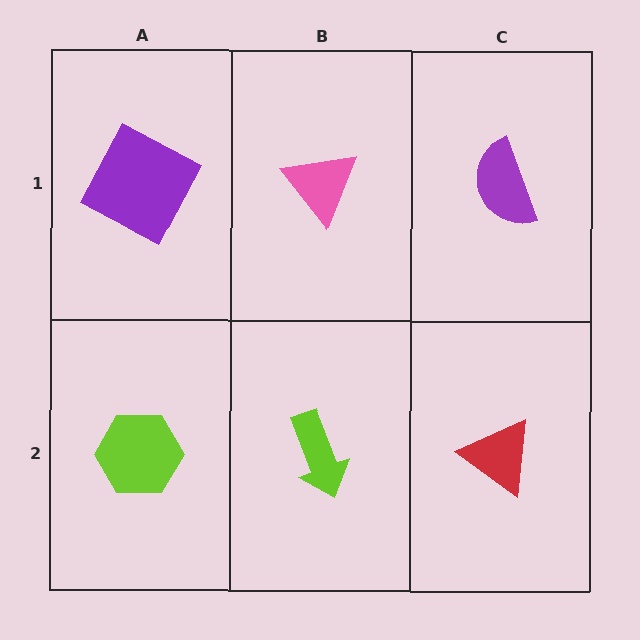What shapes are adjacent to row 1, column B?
A lime arrow (row 2, column B), a purple square (row 1, column A), a purple semicircle (row 1, column C).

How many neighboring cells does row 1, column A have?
2.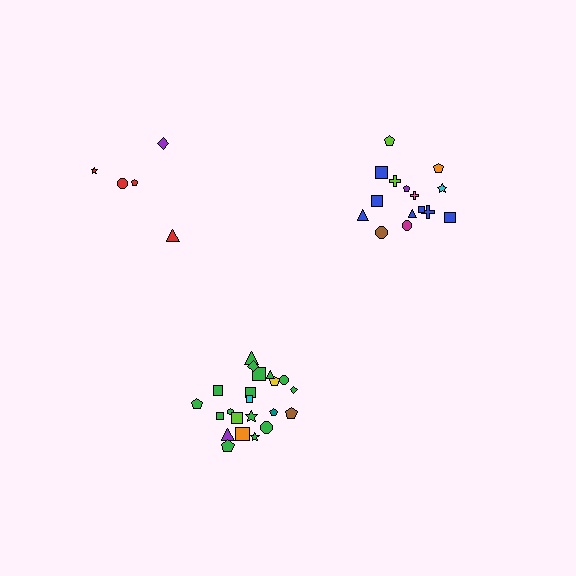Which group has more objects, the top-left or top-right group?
The top-right group.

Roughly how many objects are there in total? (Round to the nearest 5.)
Roughly 40 objects in total.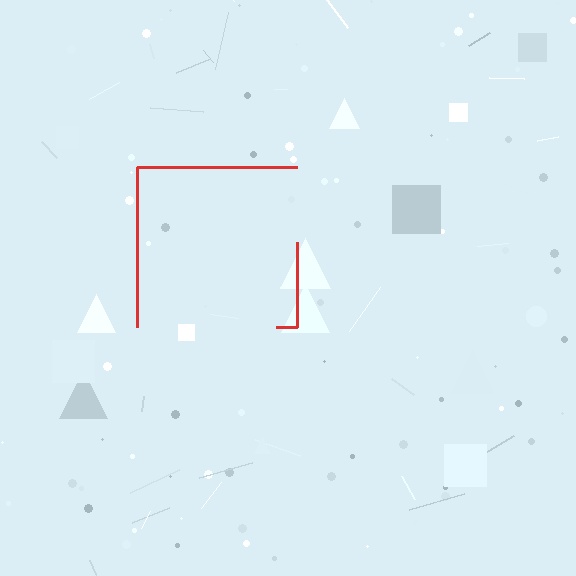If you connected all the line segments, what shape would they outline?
They would outline a square.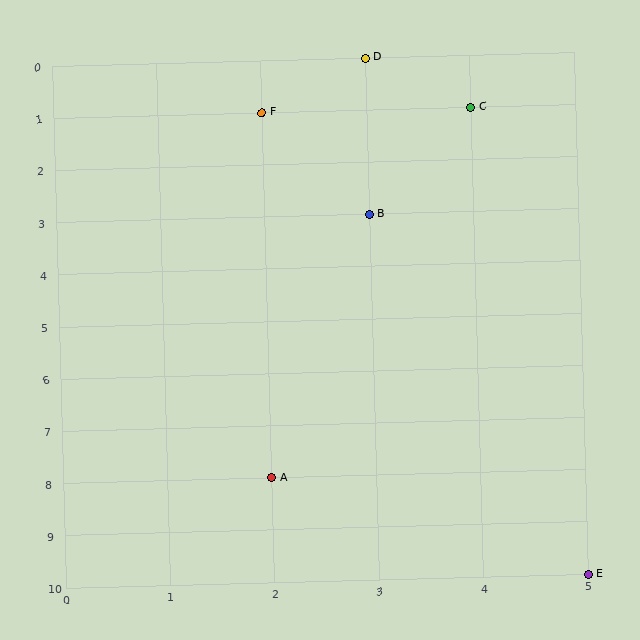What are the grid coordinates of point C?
Point C is at grid coordinates (4, 1).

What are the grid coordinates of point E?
Point E is at grid coordinates (5, 10).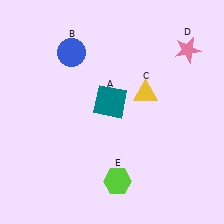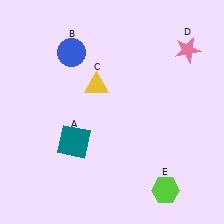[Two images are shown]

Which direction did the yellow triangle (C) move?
The yellow triangle (C) moved left.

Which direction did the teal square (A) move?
The teal square (A) moved down.